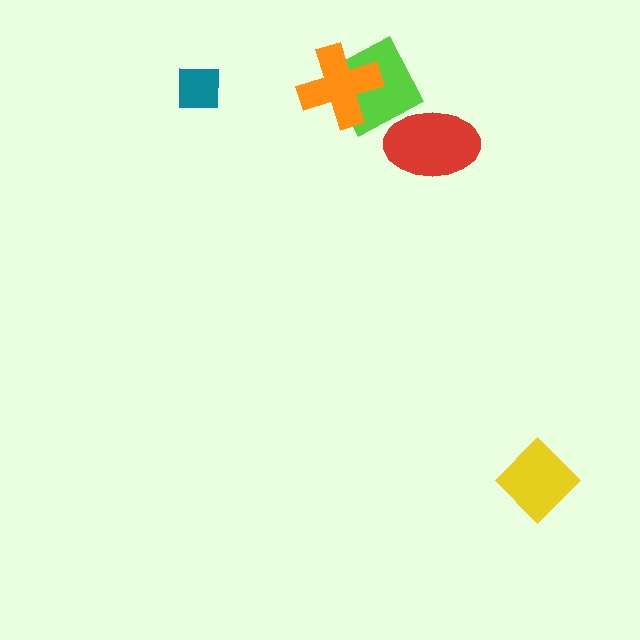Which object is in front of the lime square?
The orange cross is in front of the lime square.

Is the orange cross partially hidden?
No, no other shape covers it.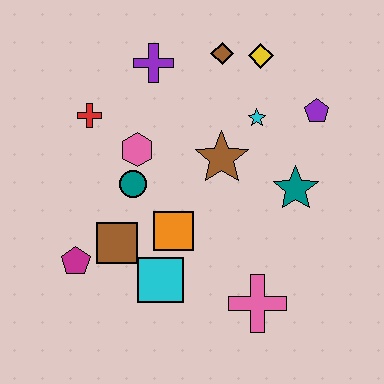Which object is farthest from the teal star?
The magenta pentagon is farthest from the teal star.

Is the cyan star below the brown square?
No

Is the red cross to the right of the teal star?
No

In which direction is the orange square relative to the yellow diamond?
The orange square is below the yellow diamond.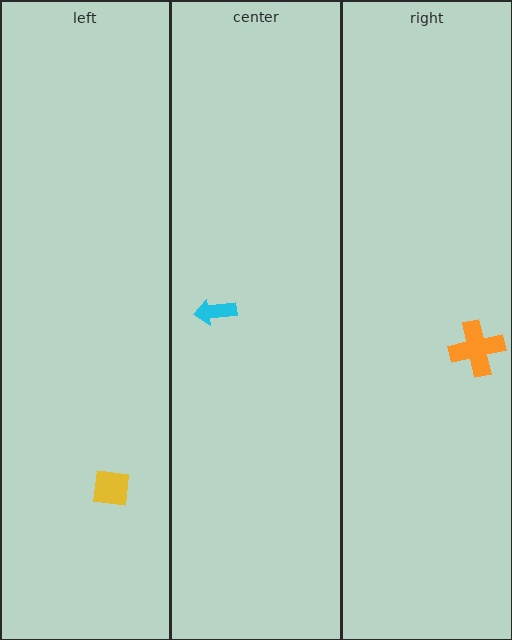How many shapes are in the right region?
1.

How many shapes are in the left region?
1.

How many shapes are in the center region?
1.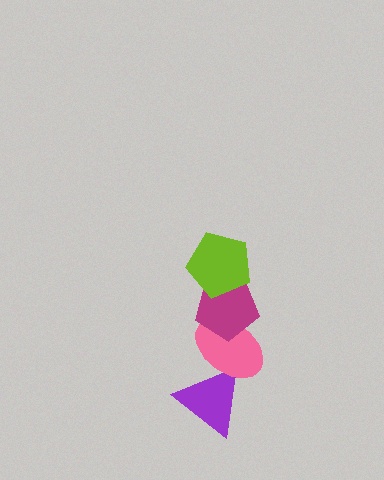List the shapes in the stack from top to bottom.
From top to bottom: the lime pentagon, the magenta pentagon, the pink ellipse, the purple triangle.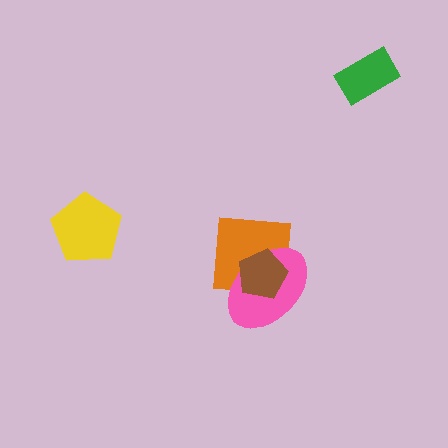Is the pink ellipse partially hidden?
Yes, it is partially covered by another shape.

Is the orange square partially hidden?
Yes, it is partially covered by another shape.